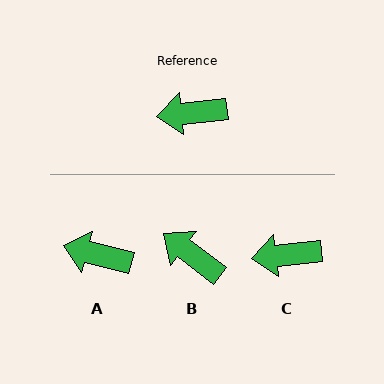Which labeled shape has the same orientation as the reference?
C.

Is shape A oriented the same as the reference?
No, it is off by about 21 degrees.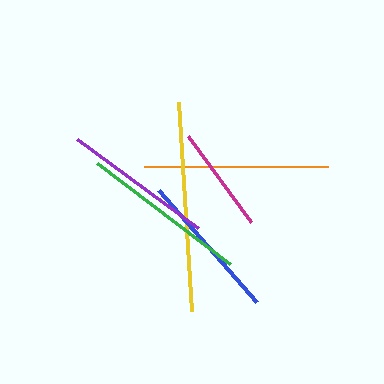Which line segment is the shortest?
The magenta line is the shortest at approximately 107 pixels.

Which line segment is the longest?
The yellow line is the longest at approximately 210 pixels.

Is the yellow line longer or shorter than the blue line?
The yellow line is longer than the blue line.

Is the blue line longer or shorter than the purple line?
The purple line is longer than the blue line.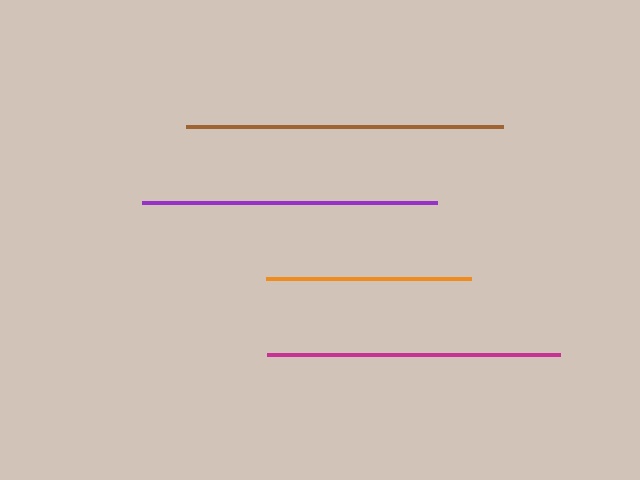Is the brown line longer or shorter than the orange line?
The brown line is longer than the orange line.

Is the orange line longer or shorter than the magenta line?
The magenta line is longer than the orange line.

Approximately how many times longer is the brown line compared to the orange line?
The brown line is approximately 1.6 times the length of the orange line.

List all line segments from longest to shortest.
From longest to shortest: brown, purple, magenta, orange.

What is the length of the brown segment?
The brown segment is approximately 317 pixels long.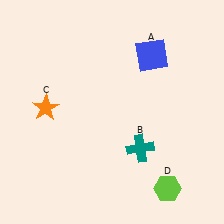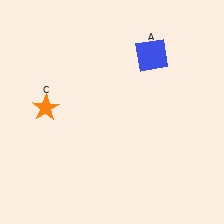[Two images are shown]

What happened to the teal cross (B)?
The teal cross (B) was removed in Image 2. It was in the bottom-right area of Image 1.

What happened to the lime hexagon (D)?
The lime hexagon (D) was removed in Image 2. It was in the bottom-right area of Image 1.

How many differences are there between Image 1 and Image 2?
There are 2 differences between the two images.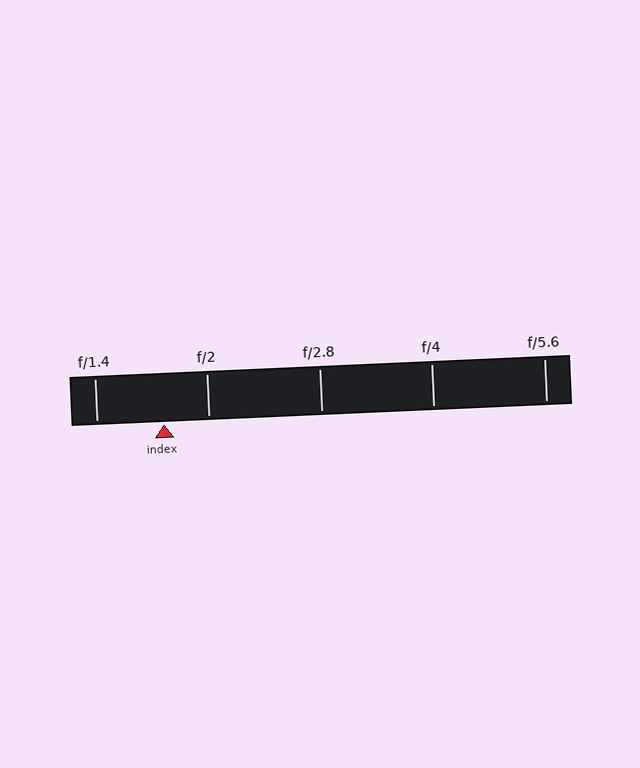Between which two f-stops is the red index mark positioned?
The index mark is between f/1.4 and f/2.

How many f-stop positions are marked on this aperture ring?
There are 5 f-stop positions marked.